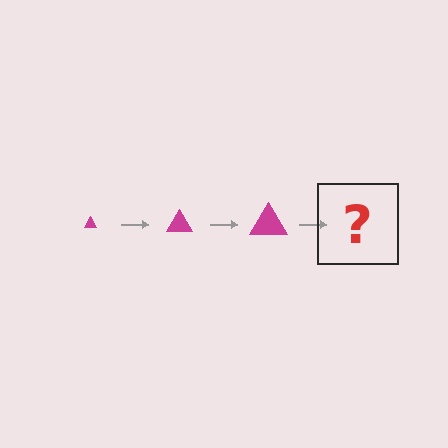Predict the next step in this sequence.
The next step is a magenta triangle, larger than the previous one.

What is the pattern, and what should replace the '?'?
The pattern is that the triangle gets progressively larger each step. The '?' should be a magenta triangle, larger than the previous one.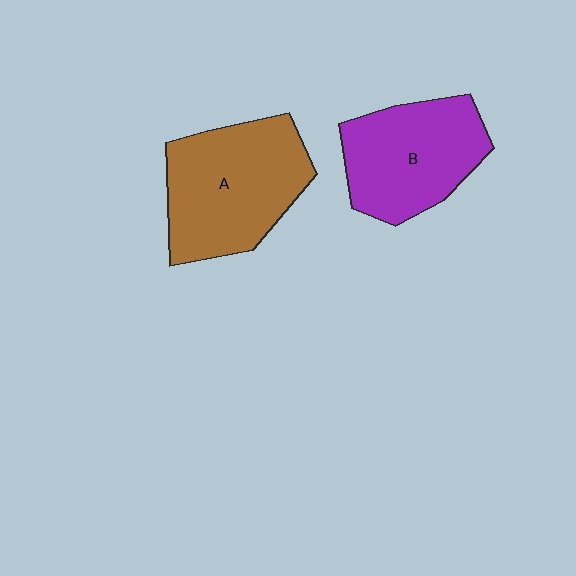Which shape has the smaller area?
Shape B (purple).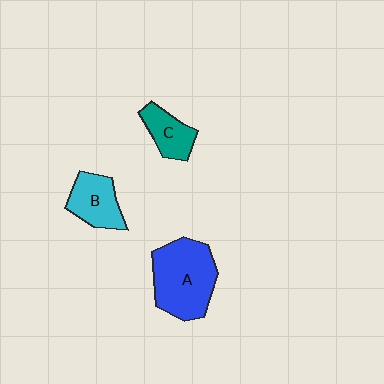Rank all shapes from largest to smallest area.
From largest to smallest: A (blue), B (cyan), C (teal).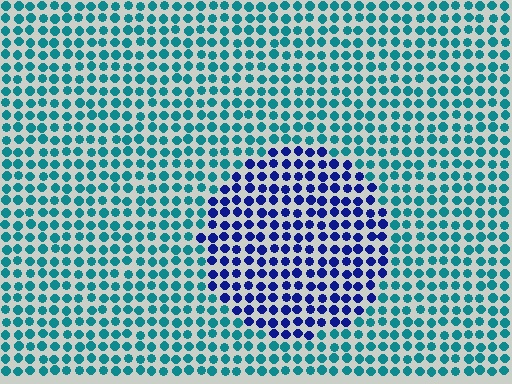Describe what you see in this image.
The image is filled with small teal elements in a uniform arrangement. A circle-shaped region is visible where the elements are tinted to a slightly different hue, forming a subtle color boundary.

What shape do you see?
I see a circle.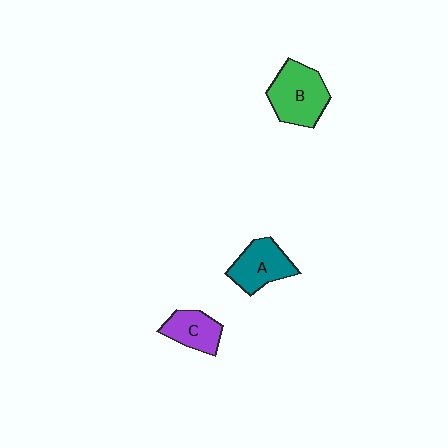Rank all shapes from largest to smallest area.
From largest to smallest: B (green), A (teal), C (purple).